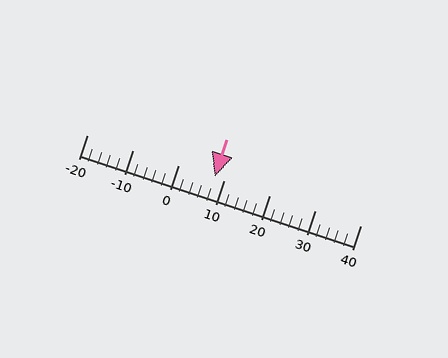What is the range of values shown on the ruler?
The ruler shows values from -20 to 40.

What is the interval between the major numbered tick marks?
The major tick marks are spaced 10 units apart.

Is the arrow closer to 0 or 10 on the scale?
The arrow is closer to 10.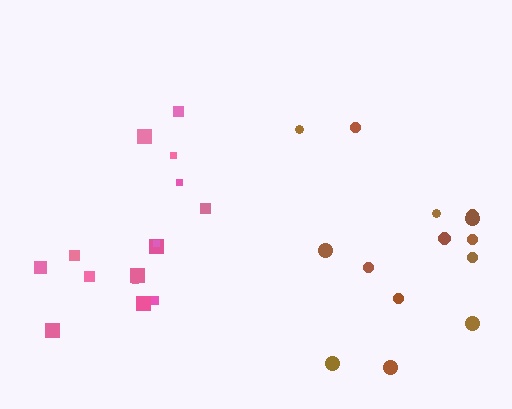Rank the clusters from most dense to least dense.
pink, brown.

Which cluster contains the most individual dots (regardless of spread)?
Pink (15).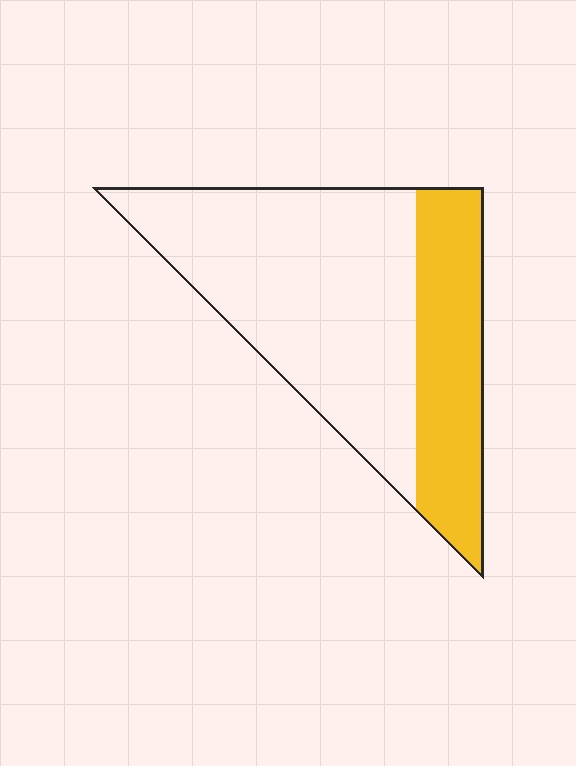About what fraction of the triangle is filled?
About one third (1/3).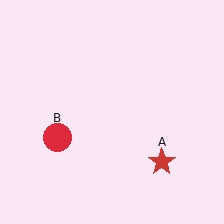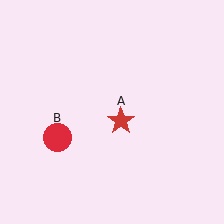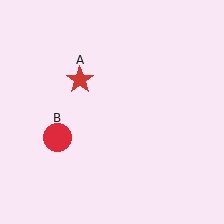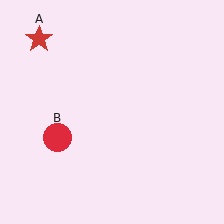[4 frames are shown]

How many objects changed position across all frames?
1 object changed position: red star (object A).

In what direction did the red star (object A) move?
The red star (object A) moved up and to the left.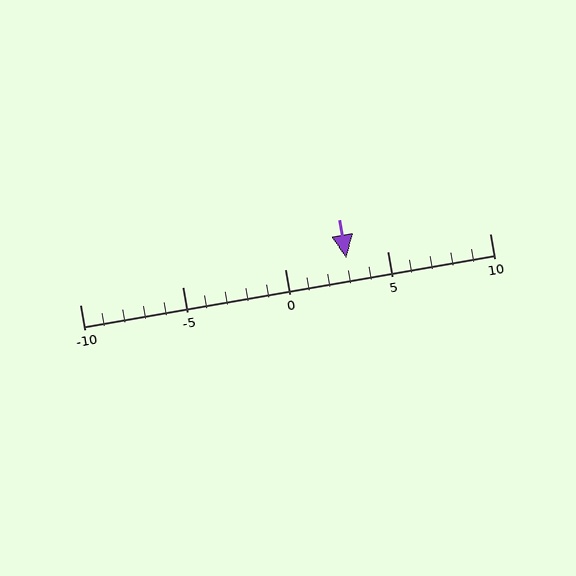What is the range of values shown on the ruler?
The ruler shows values from -10 to 10.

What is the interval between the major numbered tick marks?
The major tick marks are spaced 5 units apart.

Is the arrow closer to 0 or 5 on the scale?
The arrow is closer to 5.